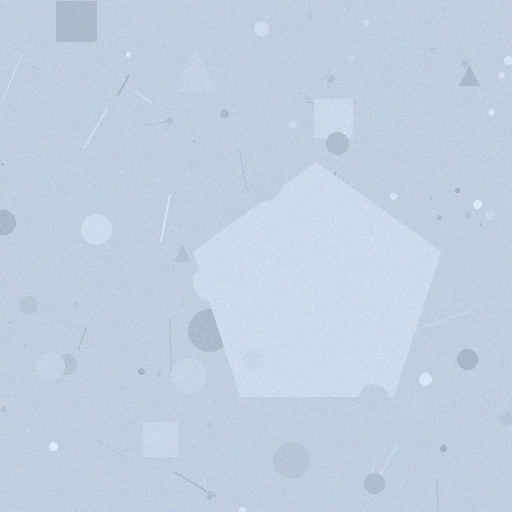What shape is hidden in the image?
A pentagon is hidden in the image.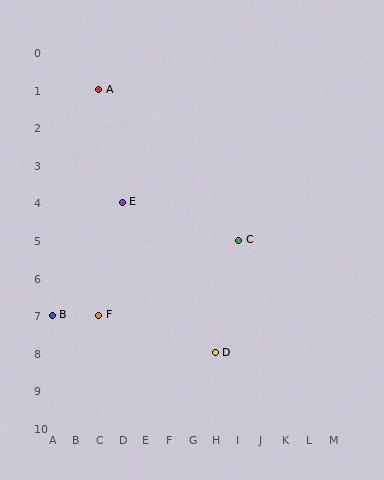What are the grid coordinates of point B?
Point B is at grid coordinates (A, 7).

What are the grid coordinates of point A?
Point A is at grid coordinates (C, 1).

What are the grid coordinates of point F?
Point F is at grid coordinates (C, 7).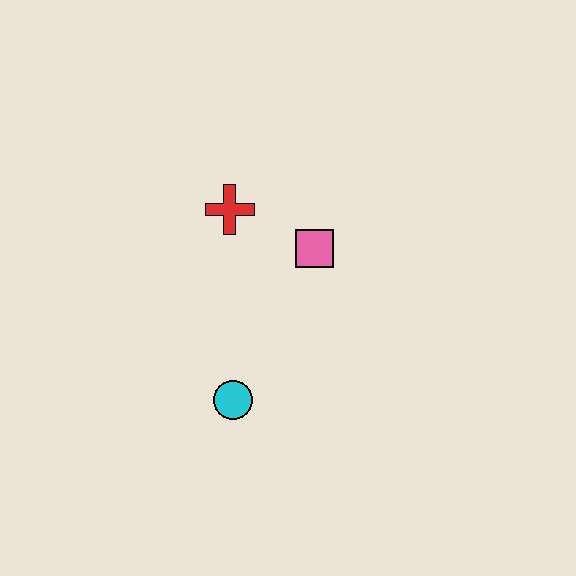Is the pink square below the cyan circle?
No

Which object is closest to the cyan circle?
The pink square is closest to the cyan circle.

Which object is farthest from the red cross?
The cyan circle is farthest from the red cross.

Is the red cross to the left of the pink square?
Yes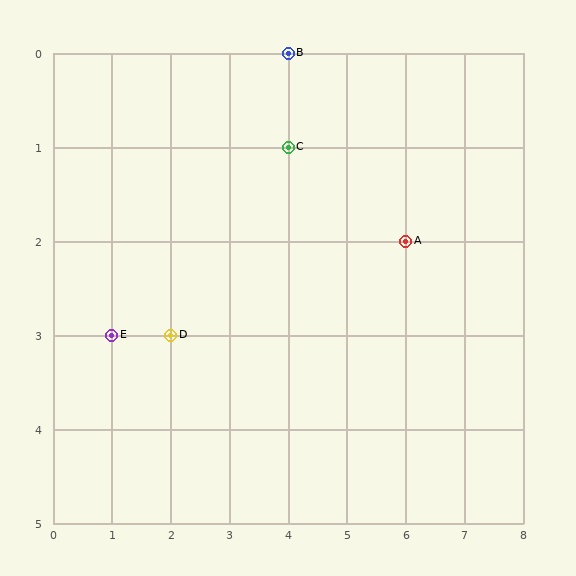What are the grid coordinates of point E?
Point E is at grid coordinates (1, 3).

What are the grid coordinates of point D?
Point D is at grid coordinates (2, 3).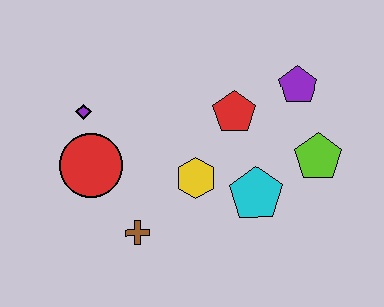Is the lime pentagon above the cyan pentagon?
Yes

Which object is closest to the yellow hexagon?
The cyan pentagon is closest to the yellow hexagon.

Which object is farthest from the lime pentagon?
The purple diamond is farthest from the lime pentagon.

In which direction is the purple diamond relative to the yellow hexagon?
The purple diamond is to the left of the yellow hexagon.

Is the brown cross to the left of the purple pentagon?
Yes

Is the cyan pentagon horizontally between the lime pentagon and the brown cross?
Yes